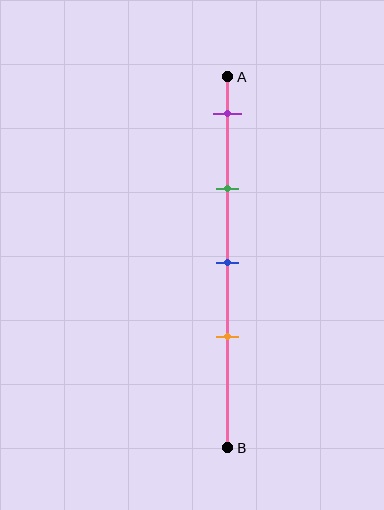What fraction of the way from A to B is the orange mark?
The orange mark is approximately 70% (0.7) of the way from A to B.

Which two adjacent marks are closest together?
The blue and orange marks are the closest adjacent pair.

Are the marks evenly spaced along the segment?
Yes, the marks are approximately evenly spaced.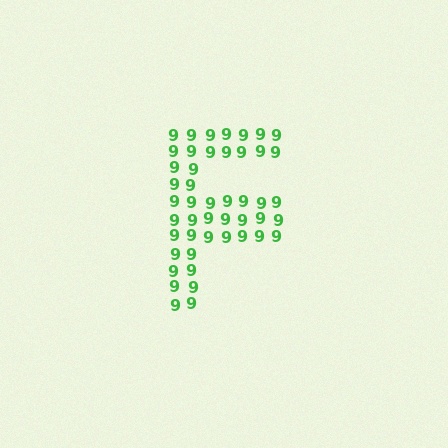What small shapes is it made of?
It is made of small digit 9's.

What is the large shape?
The large shape is the letter F.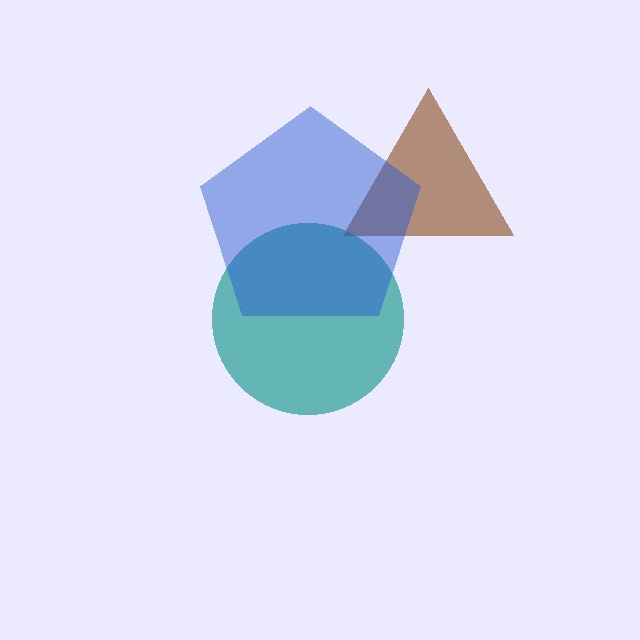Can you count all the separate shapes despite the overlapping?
Yes, there are 3 separate shapes.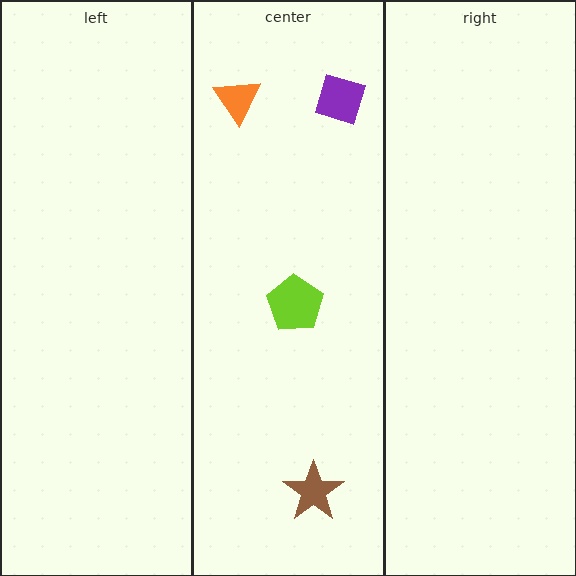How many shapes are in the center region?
4.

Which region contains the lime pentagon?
The center region.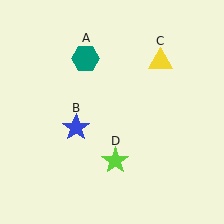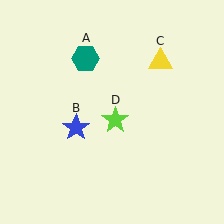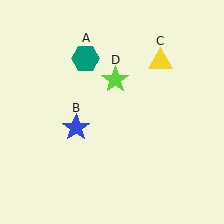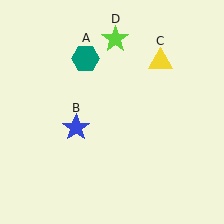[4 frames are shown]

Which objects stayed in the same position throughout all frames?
Teal hexagon (object A) and blue star (object B) and yellow triangle (object C) remained stationary.